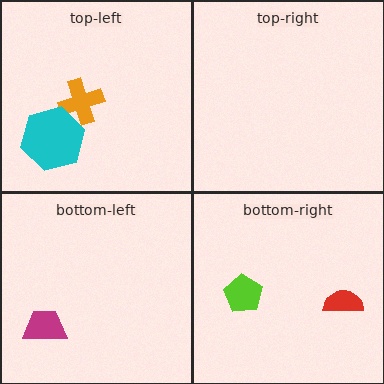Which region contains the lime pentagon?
The bottom-right region.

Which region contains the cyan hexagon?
The top-left region.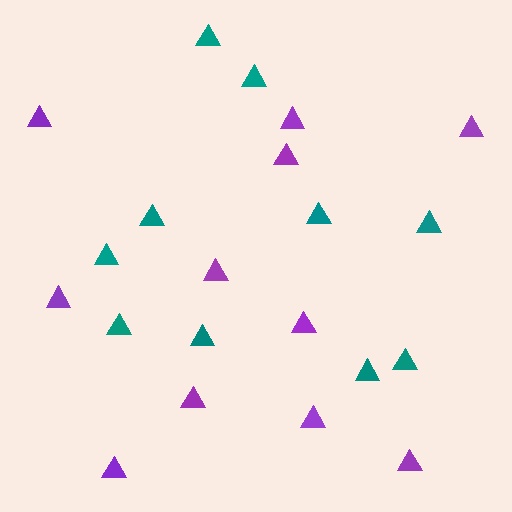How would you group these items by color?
There are 2 groups: one group of purple triangles (11) and one group of teal triangles (10).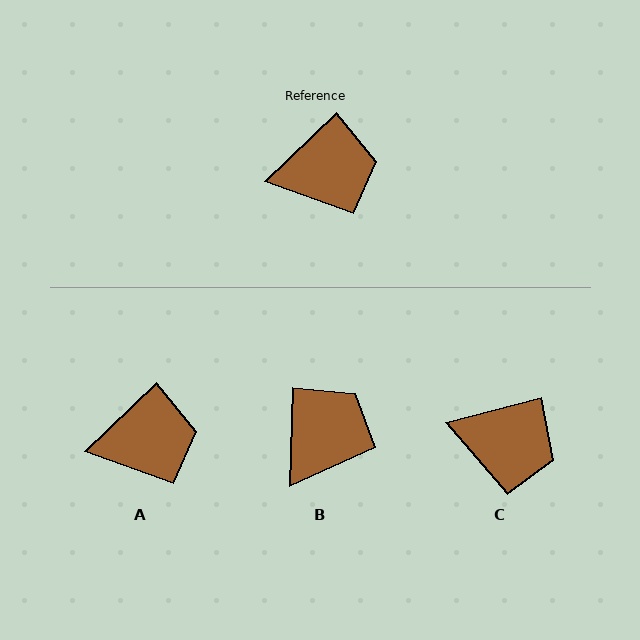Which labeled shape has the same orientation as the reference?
A.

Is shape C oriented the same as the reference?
No, it is off by about 29 degrees.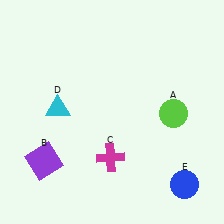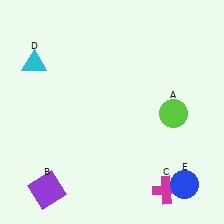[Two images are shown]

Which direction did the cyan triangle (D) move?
The cyan triangle (D) moved up.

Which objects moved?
The objects that moved are: the purple square (B), the magenta cross (C), the cyan triangle (D).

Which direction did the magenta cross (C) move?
The magenta cross (C) moved right.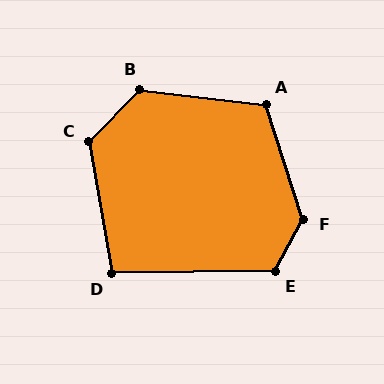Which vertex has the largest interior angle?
F, at approximately 133 degrees.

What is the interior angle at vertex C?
Approximately 126 degrees (obtuse).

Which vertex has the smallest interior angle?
D, at approximately 99 degrees.